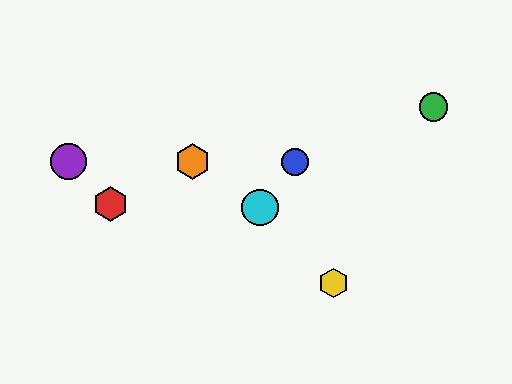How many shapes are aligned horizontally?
3 shapes (the blue circle, the purple circle, the orange hexagon) are aligned horizontally.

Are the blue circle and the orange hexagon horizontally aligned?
Yes, both are at y≈162.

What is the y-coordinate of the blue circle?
The blue circle is at y≈162.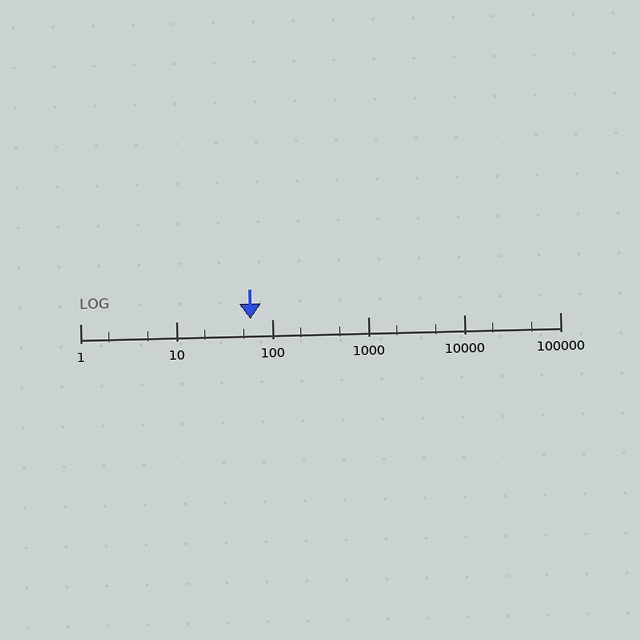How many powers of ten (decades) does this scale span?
The scale spans 5 decades, from 1 to 100000.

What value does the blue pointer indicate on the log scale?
The pointer indicates approximately 60.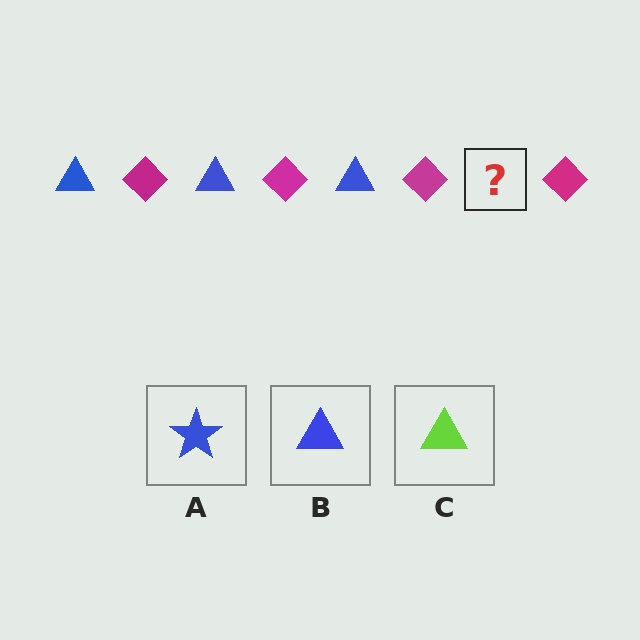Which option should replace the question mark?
Option B.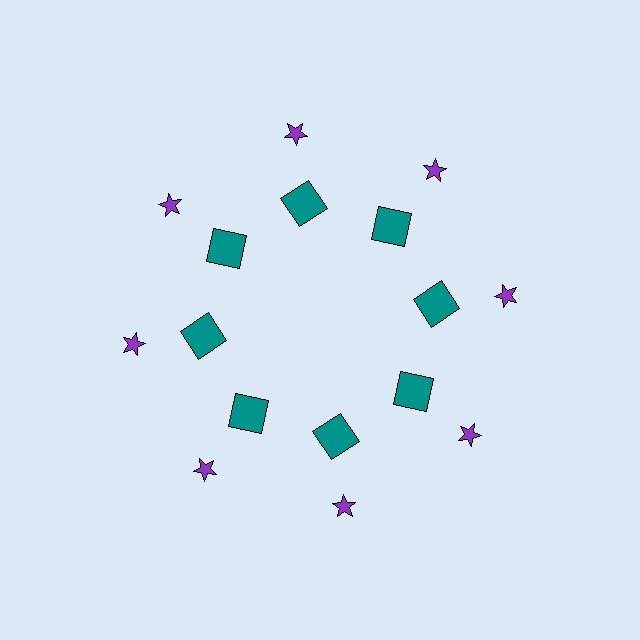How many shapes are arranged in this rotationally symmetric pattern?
There are 16 shapes, arranged in 8 groups of 2.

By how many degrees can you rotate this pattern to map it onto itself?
The pattern maps onto itself every 45 degrees of rotation.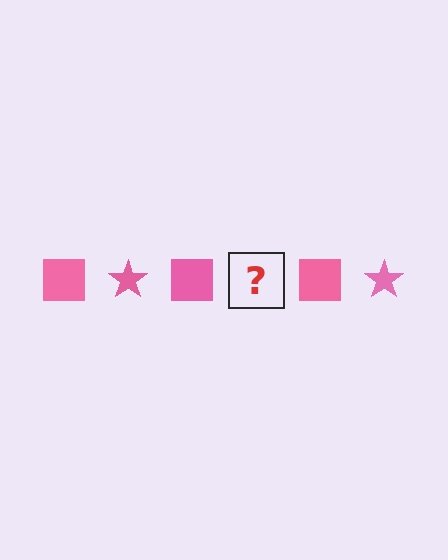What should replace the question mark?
The question mark should be replaced with a pink star.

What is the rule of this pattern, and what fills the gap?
The rule is that the pattern cycles through square, star shapes in pink. The gap should be filled with a pink star.